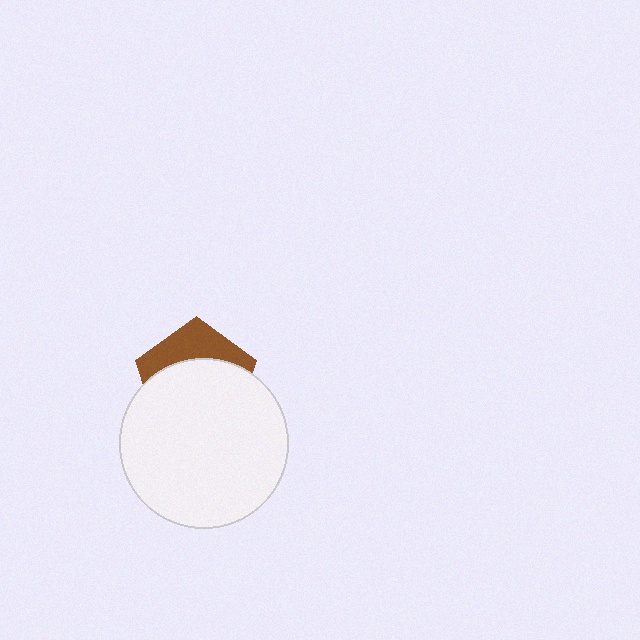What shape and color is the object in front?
The object in front is a white circle.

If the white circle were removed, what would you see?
You would see the complete brown pentagon.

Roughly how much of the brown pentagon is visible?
A small part of it is visible (roughly 34%).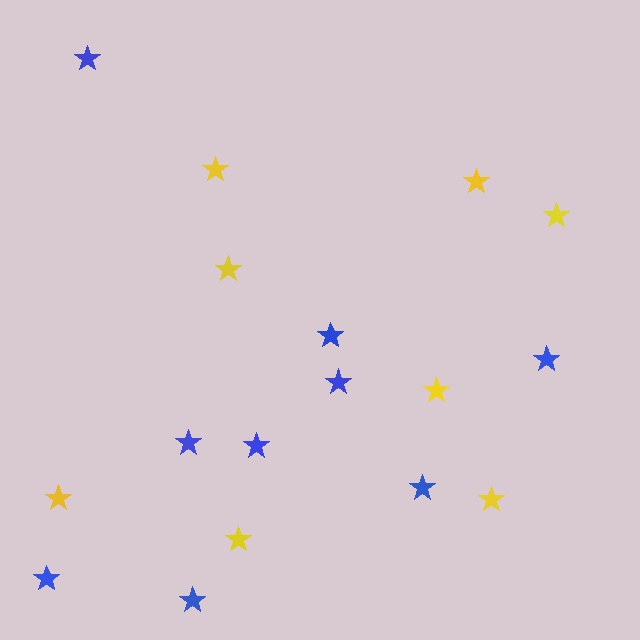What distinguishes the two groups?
There are 2 groups: one group of yellow stars (8) and one group of blue stars (9).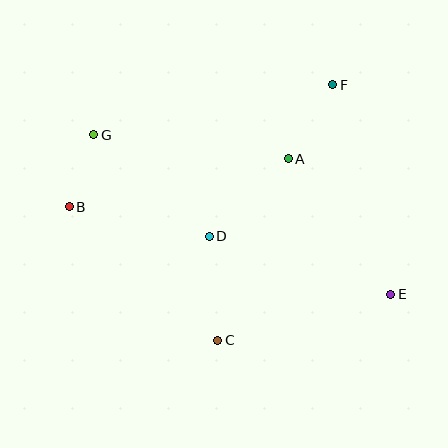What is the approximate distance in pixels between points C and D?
The distance between C and D is approximately 104 pixels.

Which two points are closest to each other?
Points B and G are closest to each other.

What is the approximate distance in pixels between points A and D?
The distance between A and D is approximately 111 pixels.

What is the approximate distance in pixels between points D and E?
The distance between D and E is approximately 190 pixels.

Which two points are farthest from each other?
Points E and G are farthest from each other.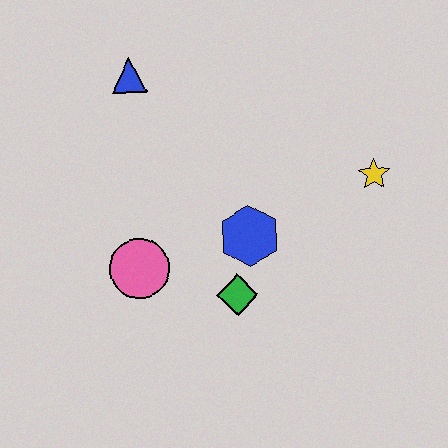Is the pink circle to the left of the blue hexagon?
Yes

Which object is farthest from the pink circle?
The yellow star is farthest from the pink circle.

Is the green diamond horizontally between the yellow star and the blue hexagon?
No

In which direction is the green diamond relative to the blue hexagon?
The green diamond is below the blue hexagon.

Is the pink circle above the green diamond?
Yes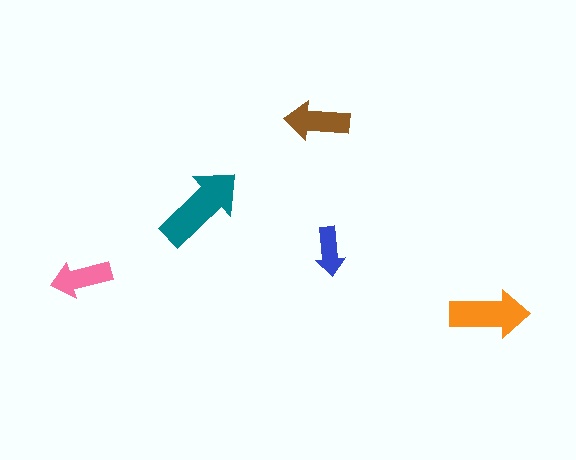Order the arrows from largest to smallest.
the teal one, the orange one, the brown one, the pink one, the blue one.